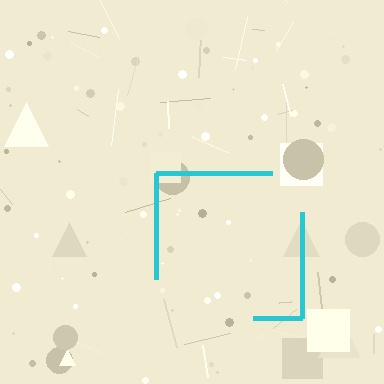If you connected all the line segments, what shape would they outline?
They would outline a square.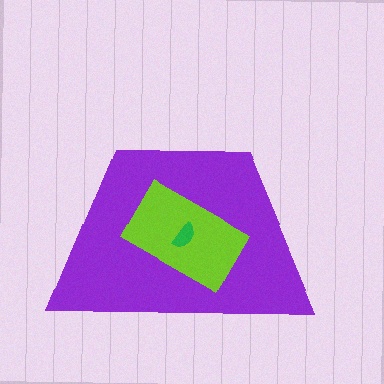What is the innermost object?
The green semicircle.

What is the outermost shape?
The purple trapezoid.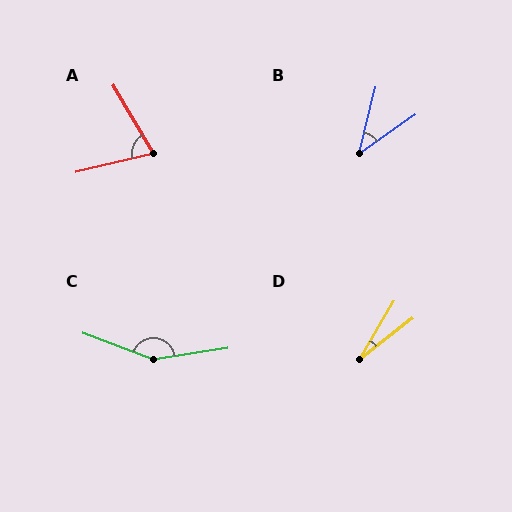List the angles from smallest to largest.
D (21°), B (42°), A (73°), C (151°).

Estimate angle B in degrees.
Approximately 42 degrees.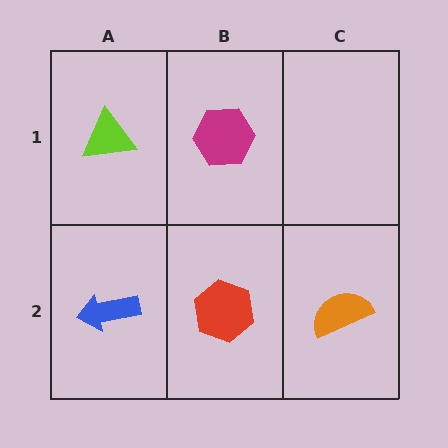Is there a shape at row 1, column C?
No, that cell is empty.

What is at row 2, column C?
An orange semicircle.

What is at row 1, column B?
A magenta hexagon.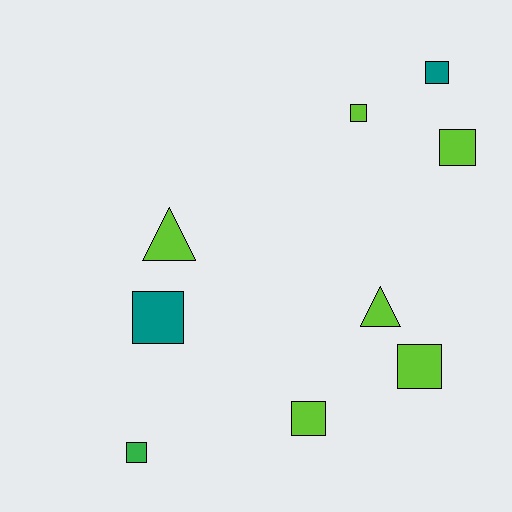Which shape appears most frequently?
Square, with 7 objects.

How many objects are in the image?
There are 9 objects.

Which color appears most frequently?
Lime, with 6 objects.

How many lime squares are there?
There are 4 lime squares.